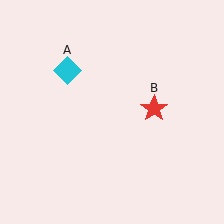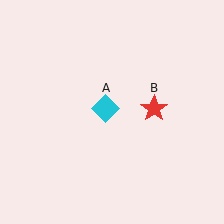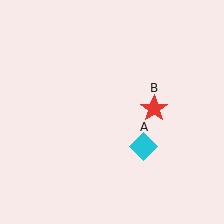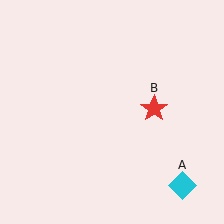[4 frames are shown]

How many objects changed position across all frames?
1 object changed position: cyan diamond (object A).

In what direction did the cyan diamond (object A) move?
The cyan diamond (object A) moved down and to the right.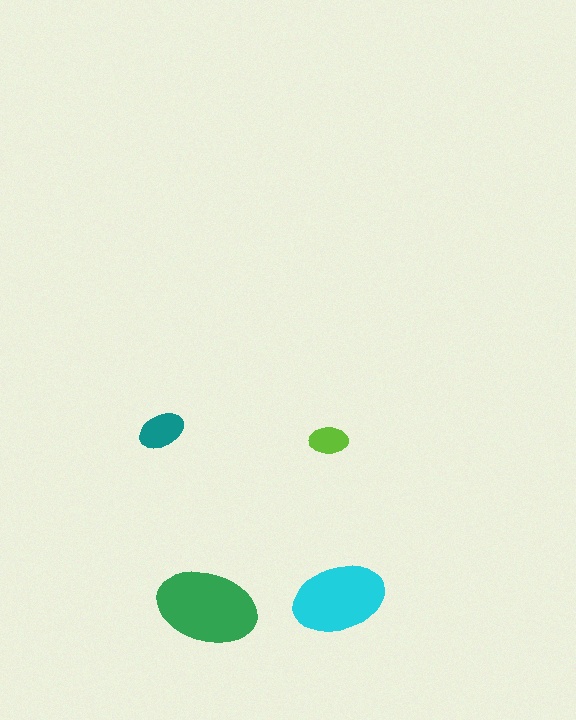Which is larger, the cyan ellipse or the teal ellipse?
The cyan one.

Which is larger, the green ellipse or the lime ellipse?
The green one.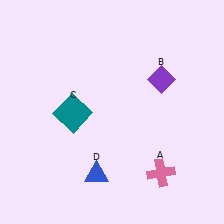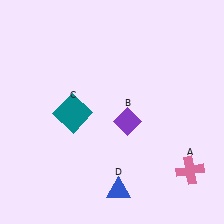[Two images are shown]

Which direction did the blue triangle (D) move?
The blue triangle (D) moved right.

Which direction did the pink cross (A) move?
The pink cross (A) moved right.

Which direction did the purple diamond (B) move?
The purple diamond (B) moved down.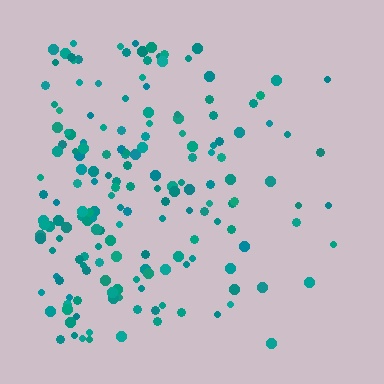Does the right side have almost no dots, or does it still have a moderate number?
Still a moderate number, just noticeably fewer than the left.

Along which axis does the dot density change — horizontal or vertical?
Horizontal.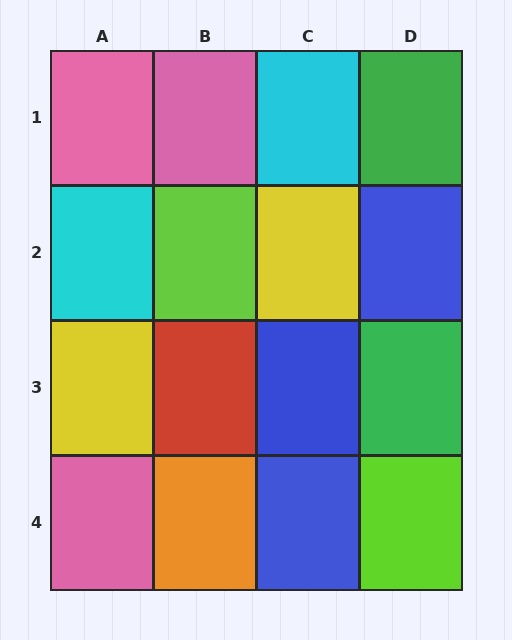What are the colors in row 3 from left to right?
Yellow, red, blue, green.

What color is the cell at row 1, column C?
Cyan.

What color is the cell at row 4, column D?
Lime.